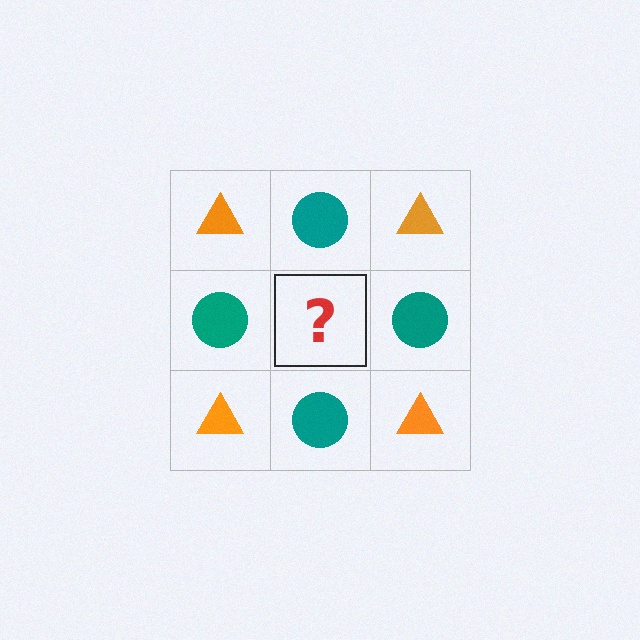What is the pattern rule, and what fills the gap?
The rule is that it alternates orange triangle and teal circle in a checkerboard pattern. The gap should be filled with an orange triangle.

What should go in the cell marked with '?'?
The missing cell should contain an orange triangle.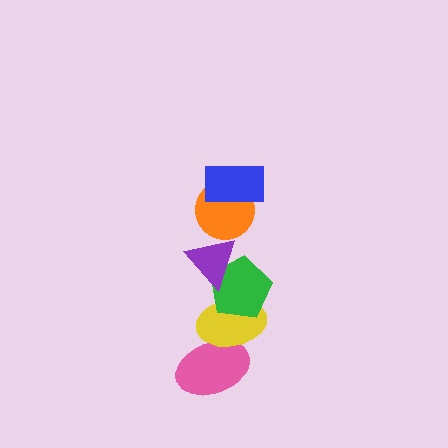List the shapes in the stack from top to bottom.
From top to bottom: the blue rectangle, the orange circle, the purple triangle, the green pentagon, the yellow ellipse, the pink ellipse.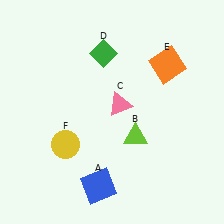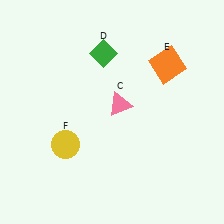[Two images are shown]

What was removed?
The blue square (A), the lime triangle (B) were removed in Image 2.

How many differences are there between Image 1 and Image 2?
There are 2 differences between the two images.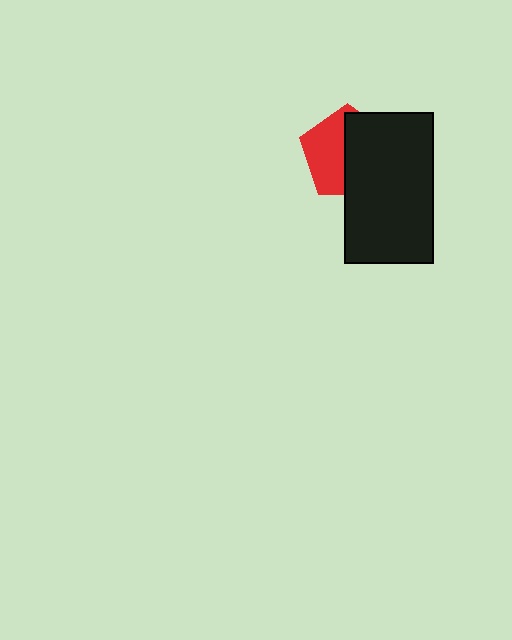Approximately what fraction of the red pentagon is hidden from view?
Roughly 55% of the red pentagon is hidden behind the black rectangle.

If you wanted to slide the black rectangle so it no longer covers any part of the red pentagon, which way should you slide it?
Slide it right — that is the most direct way to separate the two shapes.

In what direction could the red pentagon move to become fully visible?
The red pentagon could move left. That would shift it out from behind the black rectangle entirely.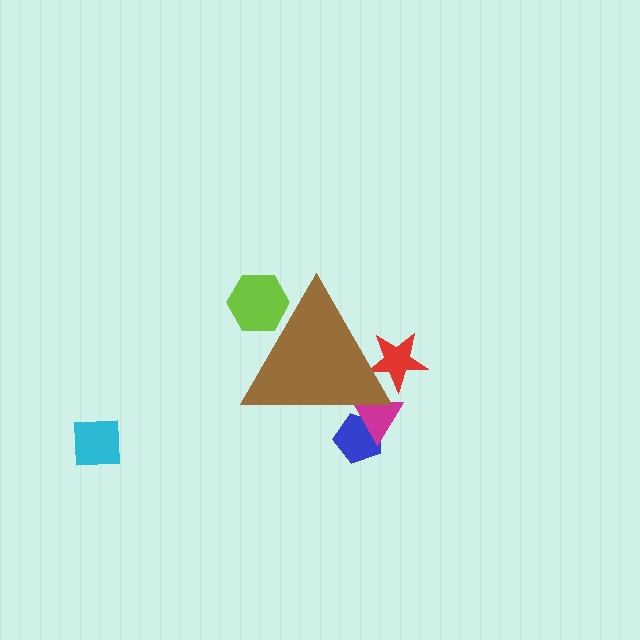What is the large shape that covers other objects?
A brown triangle.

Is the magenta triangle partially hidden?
Yes, the magenta triangle is partially hidden behind the brown triangle.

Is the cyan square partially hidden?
No, the cyan square is fully visible.